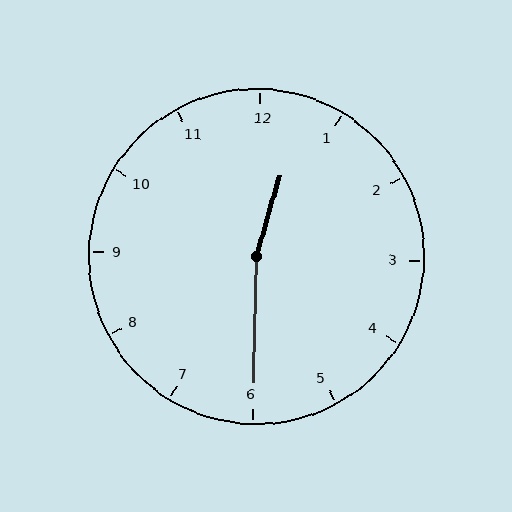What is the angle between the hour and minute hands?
Approximately 165 degrees.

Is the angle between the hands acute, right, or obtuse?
It is obtuse.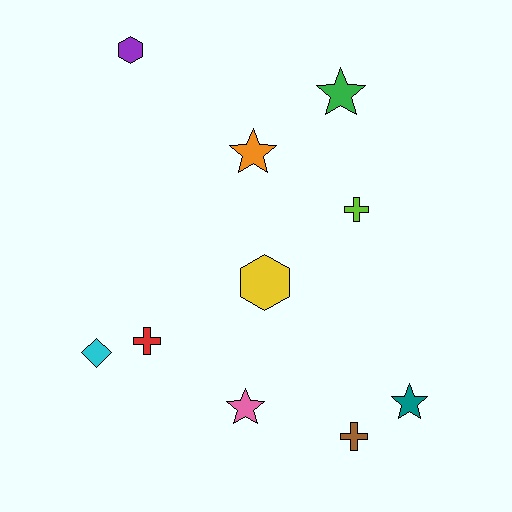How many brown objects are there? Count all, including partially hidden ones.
There is 1 brown object.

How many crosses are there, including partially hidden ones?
There are 3 crosses.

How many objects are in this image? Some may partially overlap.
There are 10 objects.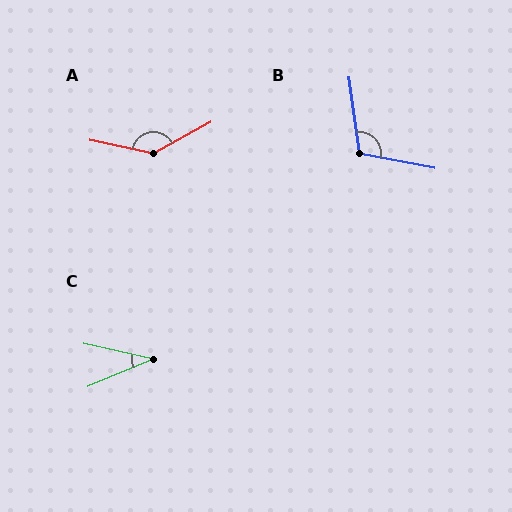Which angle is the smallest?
C, at approximately 35 degrees.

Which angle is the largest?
A, at approximately 140 degrees.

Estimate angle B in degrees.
Approximately 109 degrees.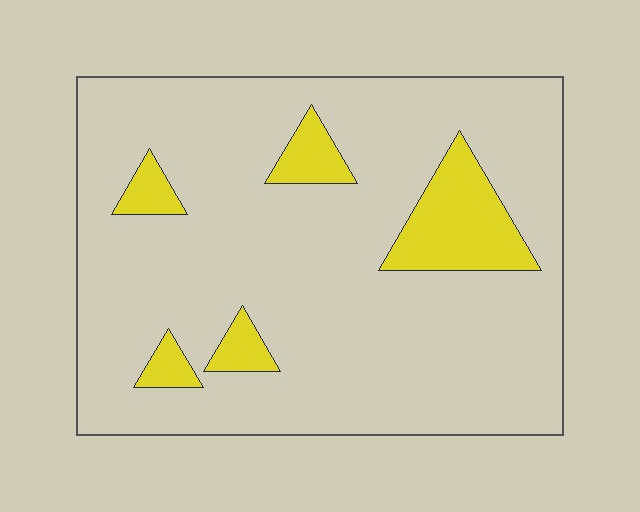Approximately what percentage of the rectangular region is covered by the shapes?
Approximately 15%.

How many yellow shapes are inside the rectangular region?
5.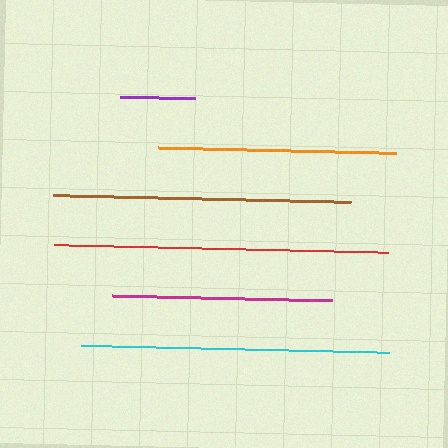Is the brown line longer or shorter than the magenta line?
The brown line is longer than the magenta line.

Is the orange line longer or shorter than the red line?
The red line is longer than the orange line.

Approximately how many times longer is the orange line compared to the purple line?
The orange line is approximately 3.2 times the length of the purple line.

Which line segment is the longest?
The red line is the longest at approximately 334 pixels.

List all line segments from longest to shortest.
From longest to shortest: red, cyan, brown, orange, magenta, purple.